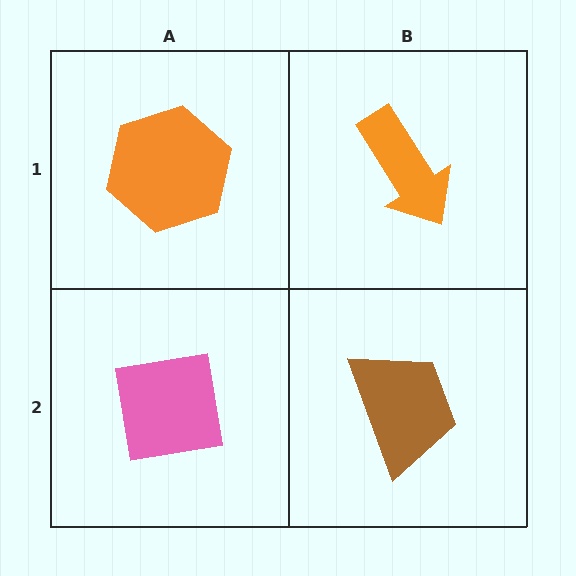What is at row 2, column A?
A pink square.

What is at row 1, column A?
An orange hexagon.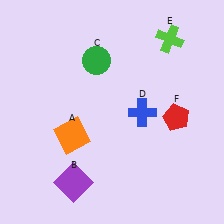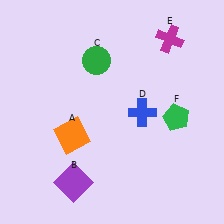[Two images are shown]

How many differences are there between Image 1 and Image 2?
There are 2 differences between the two images.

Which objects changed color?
E changed from lime to magenta. F changed from red to green.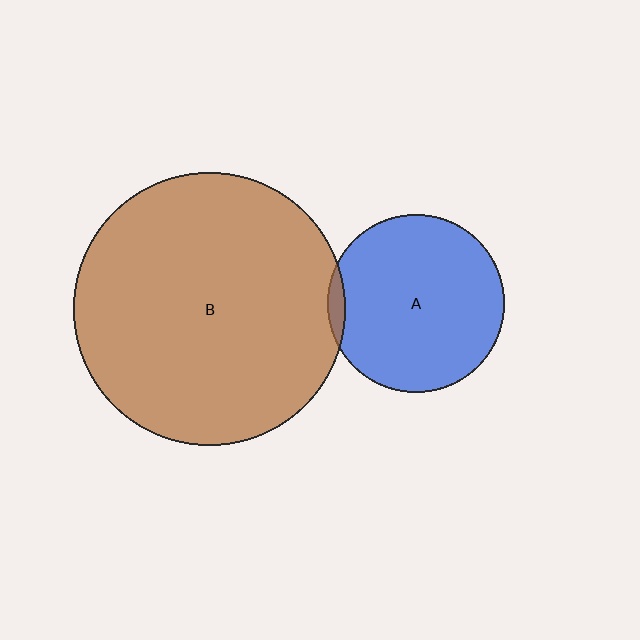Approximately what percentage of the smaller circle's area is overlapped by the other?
Approximately 5%.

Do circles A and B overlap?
Yes.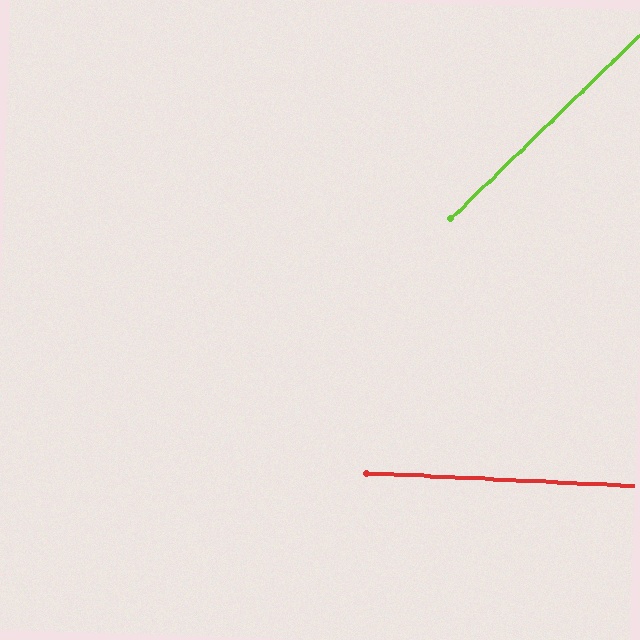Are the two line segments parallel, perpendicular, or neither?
Neither parallel nor perpendicular — they differ by about 47°.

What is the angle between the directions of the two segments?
Approximately 47 degrees.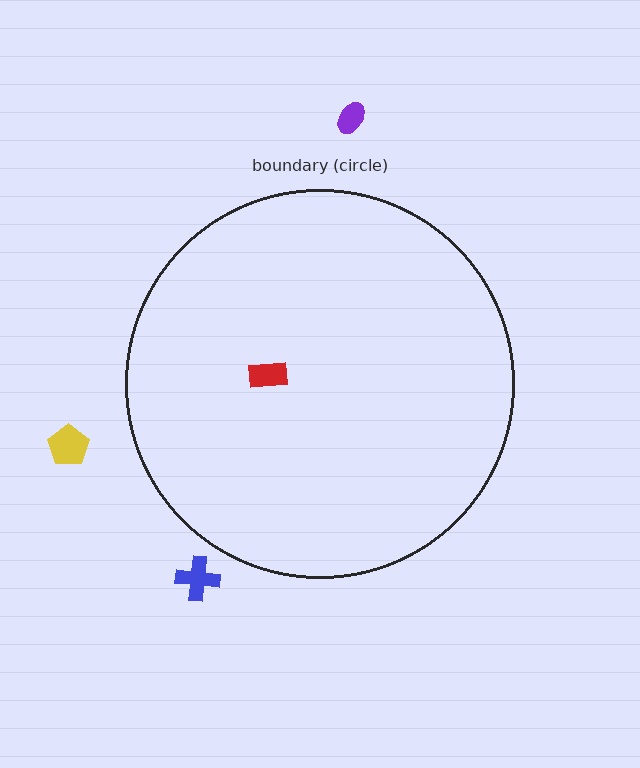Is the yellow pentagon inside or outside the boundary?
Outside.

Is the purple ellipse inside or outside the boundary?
Outside.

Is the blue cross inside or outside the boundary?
Outside.